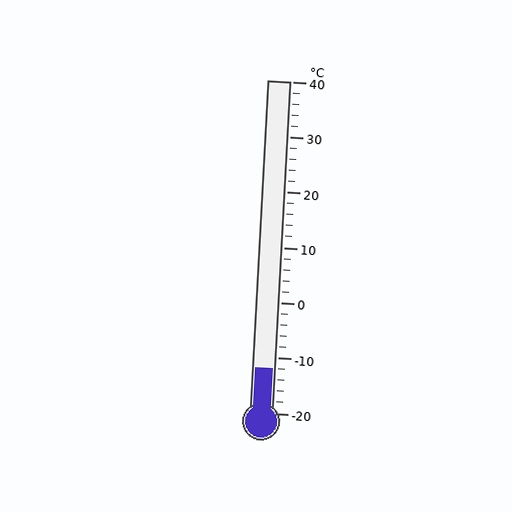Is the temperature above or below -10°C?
The temperature is below -10°C.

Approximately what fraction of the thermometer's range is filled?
The thermometer is filled to approximately 15% of its range.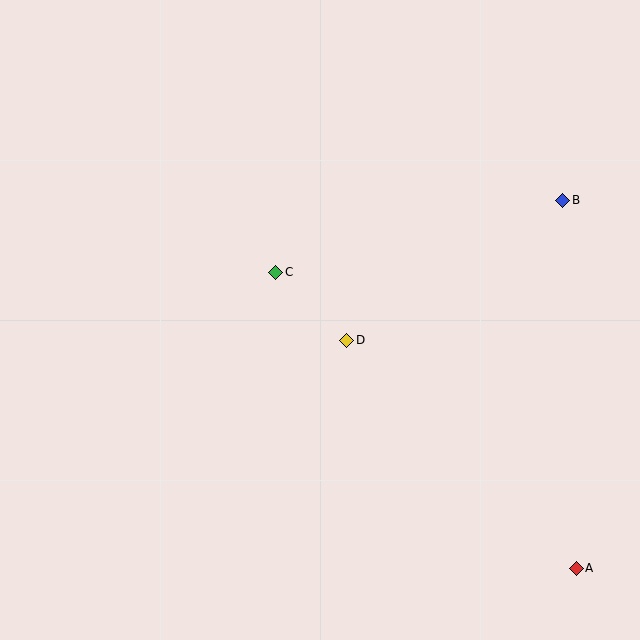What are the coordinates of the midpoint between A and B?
The midpoint between A and B is at (570, 384).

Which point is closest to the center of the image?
Point D at (347, 340) is closest to the center.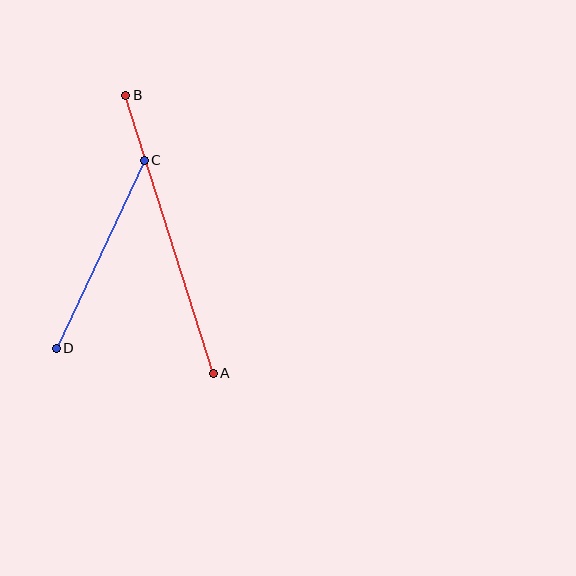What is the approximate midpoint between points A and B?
The midpoint is at approximately (170, 234) pixels.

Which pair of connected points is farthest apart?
Points A and B are farthest apart.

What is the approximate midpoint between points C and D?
The midpoint is at approximately (100, 254) pixels.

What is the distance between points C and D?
The distance is approximately 207 pixels.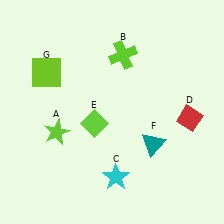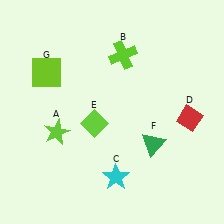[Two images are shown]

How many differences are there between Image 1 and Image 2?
There is 1 difference between the two images.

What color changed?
The triangle (F) changed from teal in Image 1 to green in Image 2.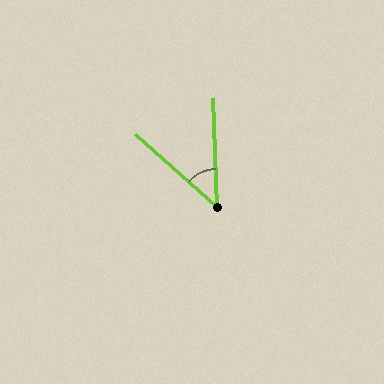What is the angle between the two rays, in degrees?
Approximately 46 degrees.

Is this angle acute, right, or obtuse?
It is acute.